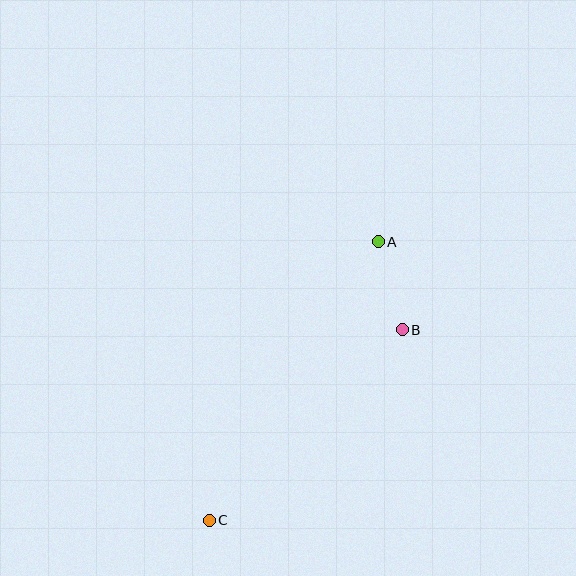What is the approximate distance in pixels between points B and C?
The distance between B and C is approximately 272 pixels.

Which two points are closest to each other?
Points A and B are closest to each other.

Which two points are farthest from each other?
Points A and C are farthest from each other.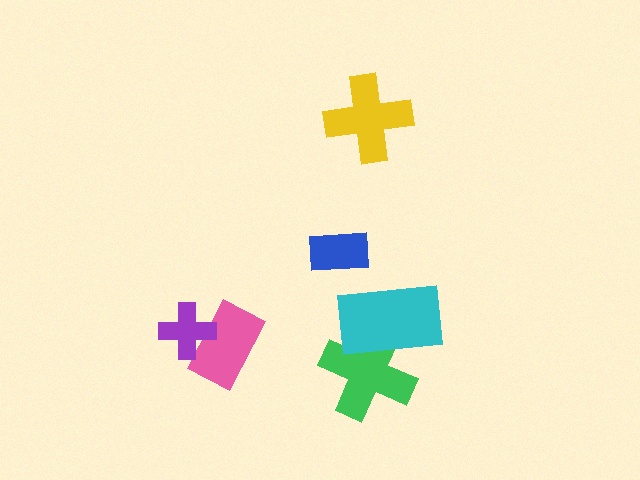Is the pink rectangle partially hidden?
Yes, it is partially covered by another shape.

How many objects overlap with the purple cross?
1 object overlaps with the purple cross.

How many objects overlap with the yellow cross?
0 objects overlap with the yellow cross.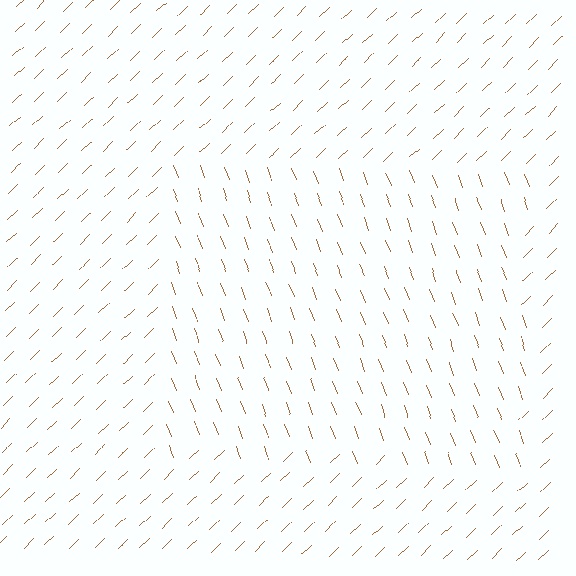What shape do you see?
I see a rectangle.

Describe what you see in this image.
The image is filled with small brown line segments. A rectangle region in the image has lines oriented differently from the surrounding lines, creating a visible texture boundary.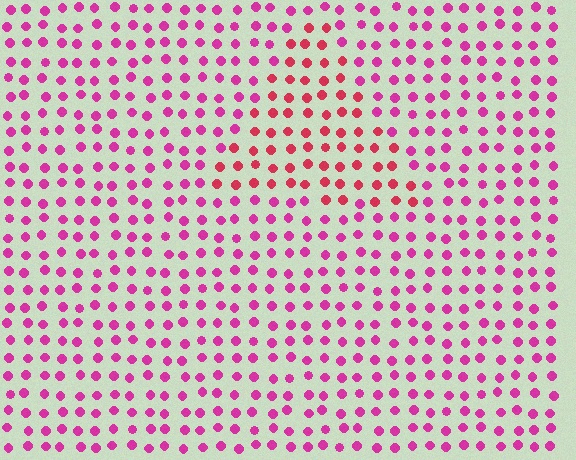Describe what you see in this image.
The image is filled with small magenta elements in a uniform arrangement. A triangle-shaped region is visible where the elements are tinted to a slightly different hue, forming a subtle color boundary.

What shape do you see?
I see a triangle.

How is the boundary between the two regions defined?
The boundary is defined purely by a slight shift in hue (about 29 degrees). Spacing, size, and orientation are identical on both sides.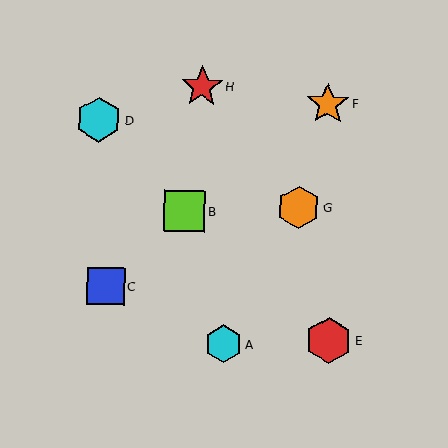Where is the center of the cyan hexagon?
The center of the cyan hexagon is at (223, 344).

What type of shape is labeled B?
Shape B is a lime square.